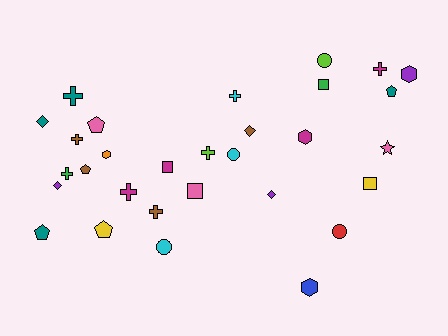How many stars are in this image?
There is 1 star.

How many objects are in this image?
There are 30 objects.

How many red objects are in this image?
There is 1 red object.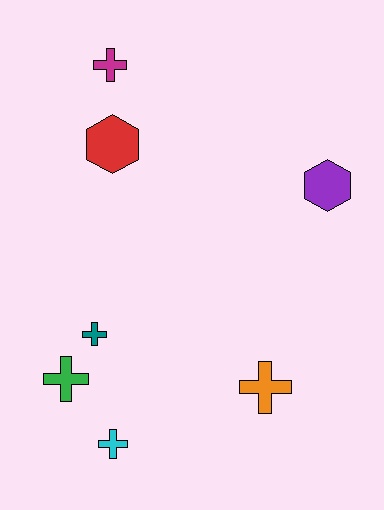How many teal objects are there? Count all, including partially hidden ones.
There is 1 teal object.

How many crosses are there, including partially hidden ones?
There are 5 crosses.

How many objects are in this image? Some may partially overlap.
There are 7 objects.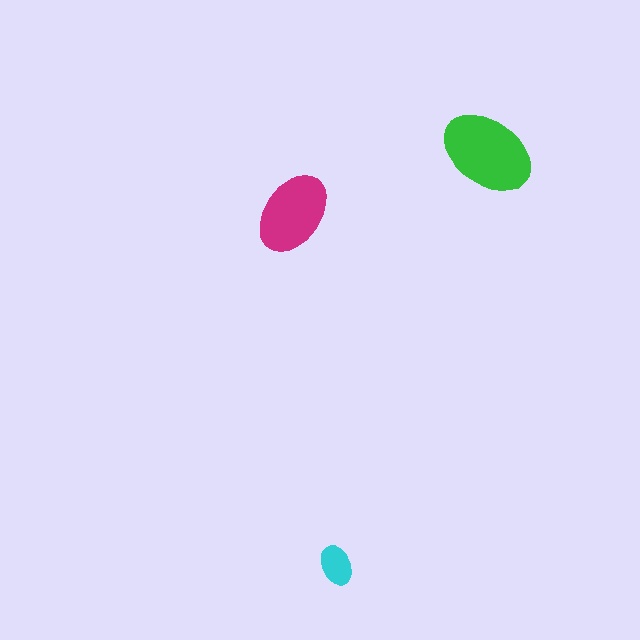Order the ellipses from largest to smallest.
the green one, the magenta one, the cyan one.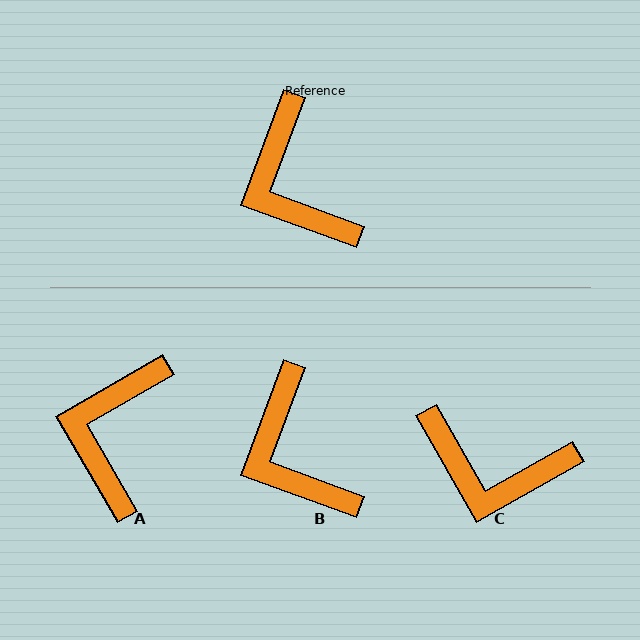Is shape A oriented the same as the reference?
No, it is off by about 40 degrees.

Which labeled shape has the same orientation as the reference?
B.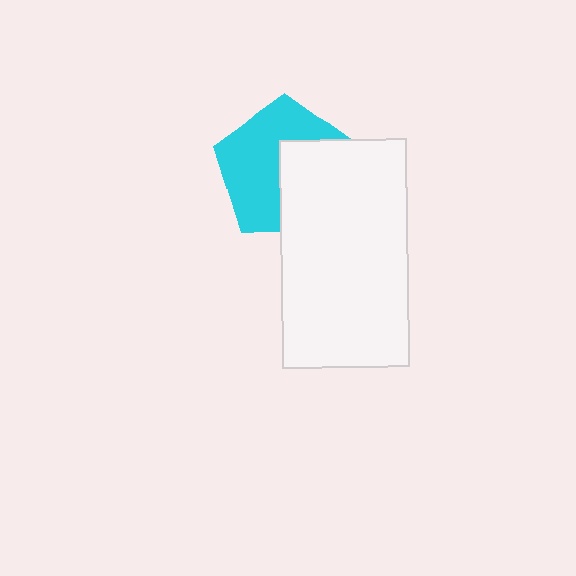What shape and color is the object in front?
The object in front is a white rectangle.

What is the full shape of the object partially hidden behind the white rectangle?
The partially hidden object is a cyan pentagon.